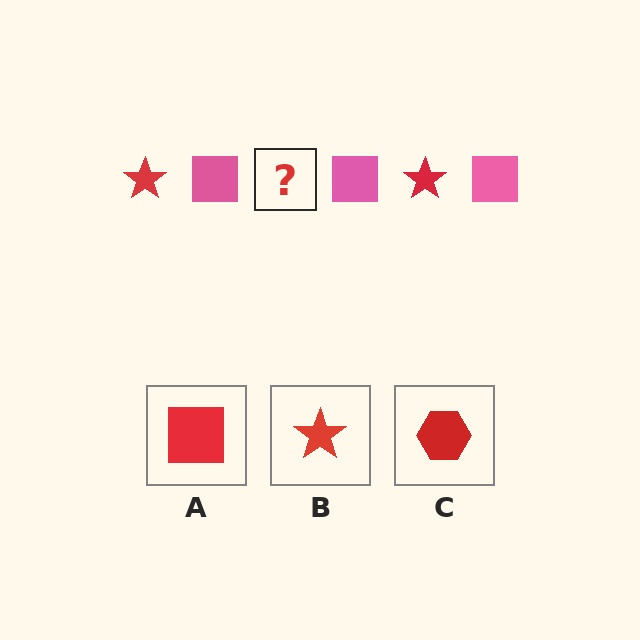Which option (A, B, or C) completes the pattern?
B.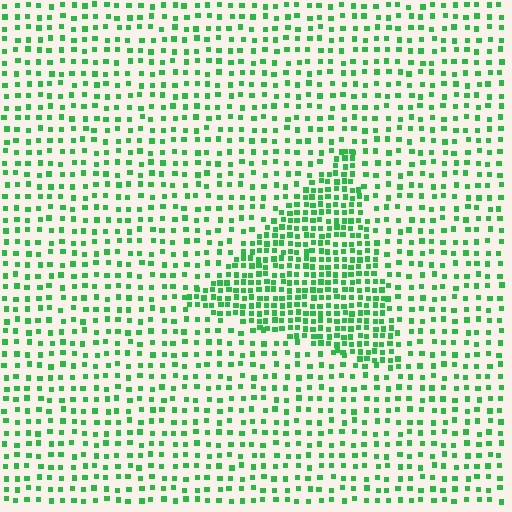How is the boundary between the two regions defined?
The boundary is defined by a change in element density (approximately 2.1x ratio). All elements are the same color, size, and shape.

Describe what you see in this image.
The image contains small green elements arranged at two different densities. A triangle-shaped region is visible where the elements are more densely packed than the surrounding area.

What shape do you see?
I see a triangle.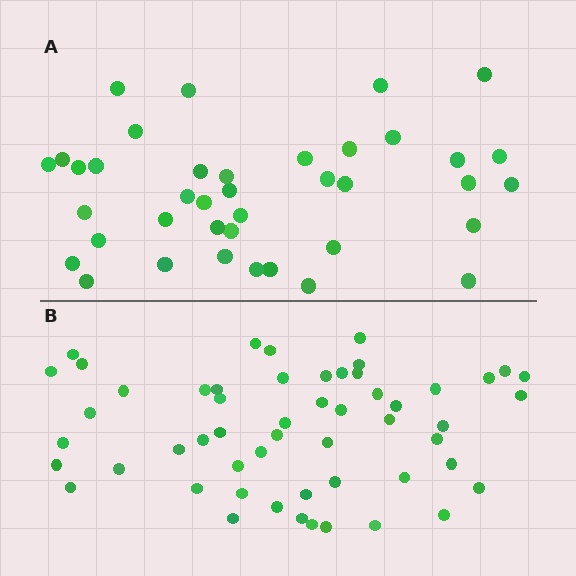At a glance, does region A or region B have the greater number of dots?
Region B (the bottom region) has more dots.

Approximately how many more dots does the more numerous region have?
Region B has approximately 15 more dots than region A.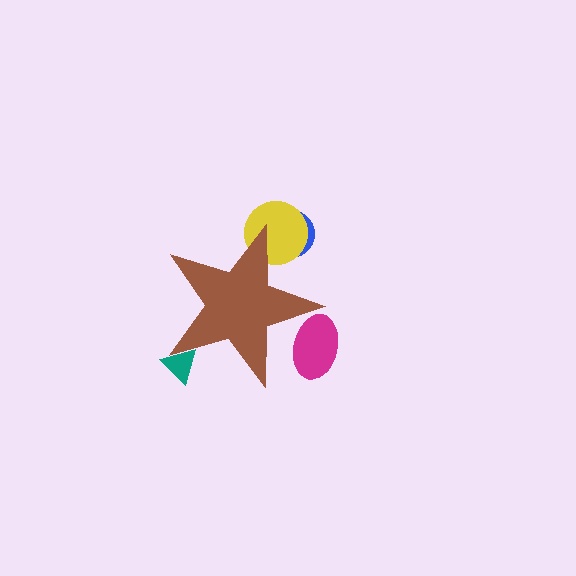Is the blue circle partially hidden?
Yes, the blue circle is partially hidden behind the brown star.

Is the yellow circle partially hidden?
Yes, the yellow circle is partially hidden behind the brown star.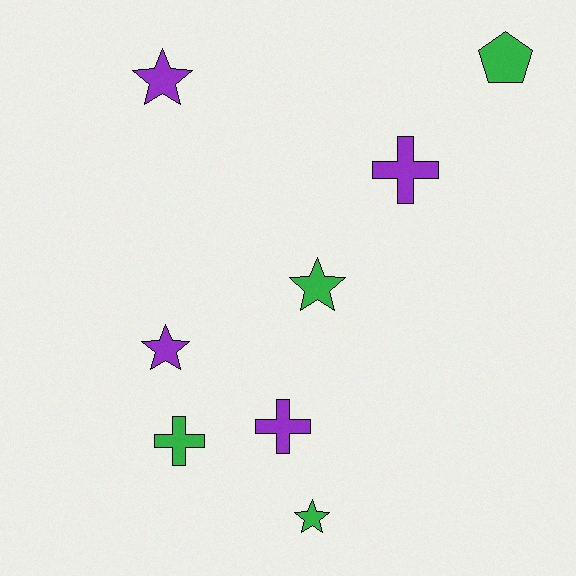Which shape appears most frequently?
Star, with 4 objects.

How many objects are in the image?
There are 8 objects.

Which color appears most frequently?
Purple, with 4 objects.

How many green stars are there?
There are 2 green stars.